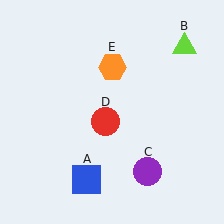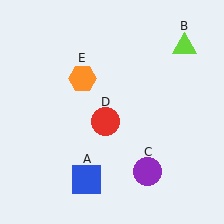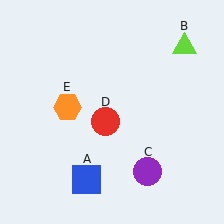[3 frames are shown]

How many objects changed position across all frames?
1 object changed position: orange hexagon (object E).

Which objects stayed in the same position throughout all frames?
Blue square (object A) and lime triangle (object B) and purple circle (object C) and red circle (object D) remained stationary.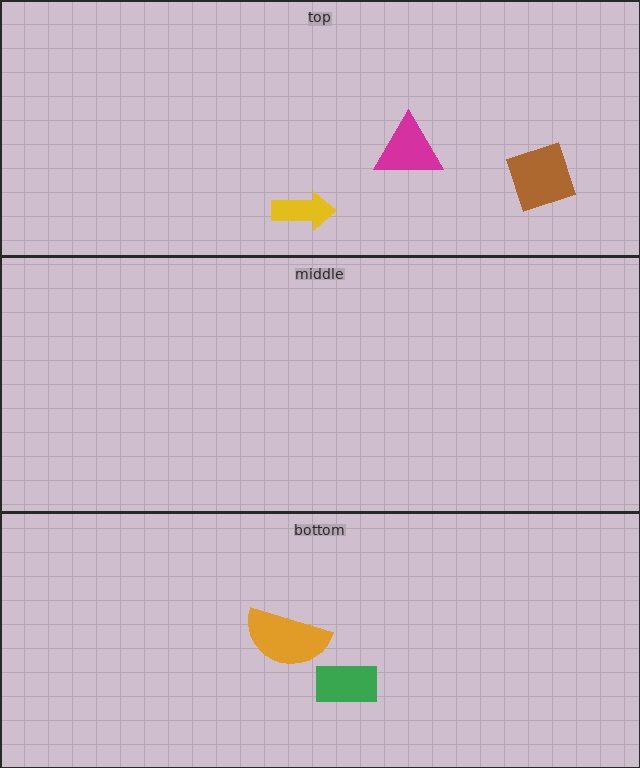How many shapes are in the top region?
3.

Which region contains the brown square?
The top region.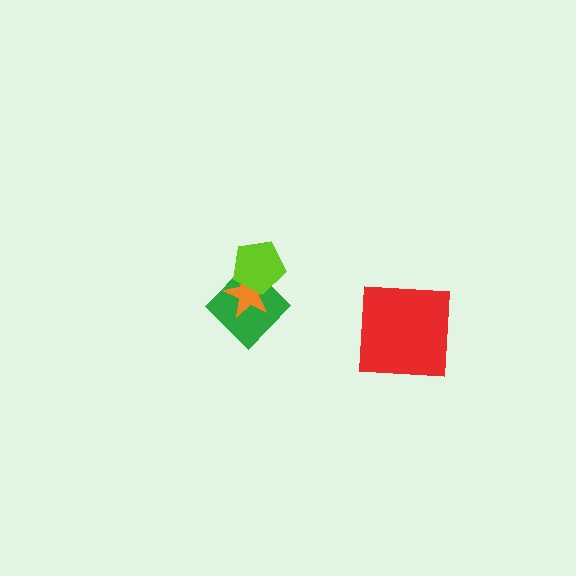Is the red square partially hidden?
No, no other shape covers it.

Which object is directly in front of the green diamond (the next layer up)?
The orange star is directly in front of the green diamond.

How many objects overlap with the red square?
0 objects overlap with the red square.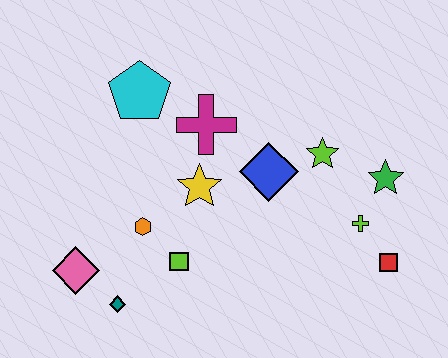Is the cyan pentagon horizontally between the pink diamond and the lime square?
Yes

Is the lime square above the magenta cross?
No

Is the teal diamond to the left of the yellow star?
Yes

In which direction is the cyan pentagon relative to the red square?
The cyan pentagon is to the left of the red square.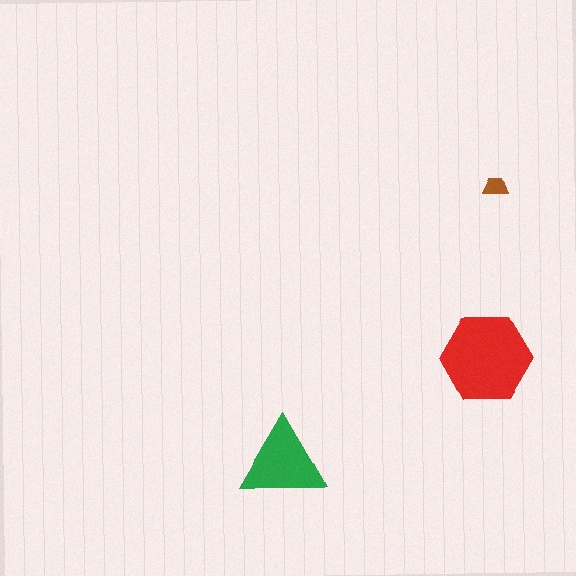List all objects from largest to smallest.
The red hexagon, the green triangle, the brown trapezoid.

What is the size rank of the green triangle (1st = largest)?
2nd.